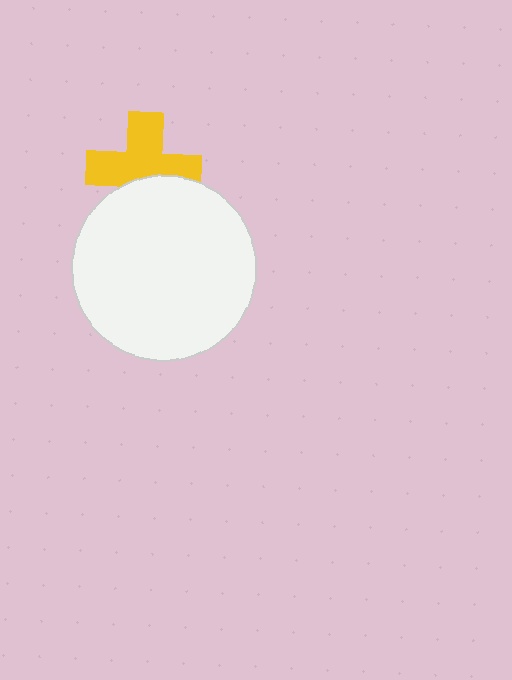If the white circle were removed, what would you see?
You would see the complete yellow cross.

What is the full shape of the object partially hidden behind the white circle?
The partially hidden object is a yellow cross.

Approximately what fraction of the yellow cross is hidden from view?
Roughly 33% of the yellow cross is hidden behind the white circle.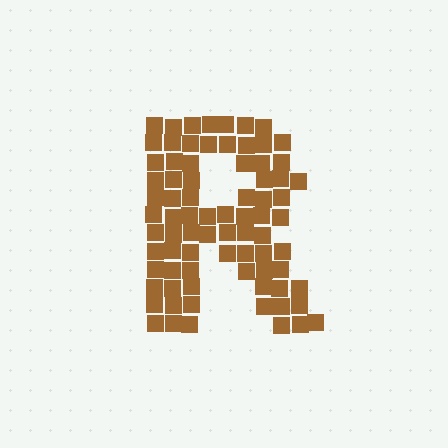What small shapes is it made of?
It is made of small squares.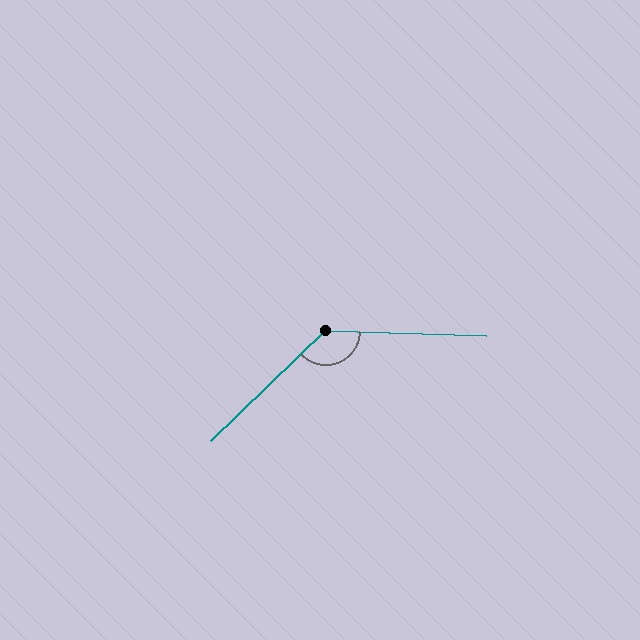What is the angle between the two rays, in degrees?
Approximately 134 degrees.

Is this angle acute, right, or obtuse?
It is obtuse.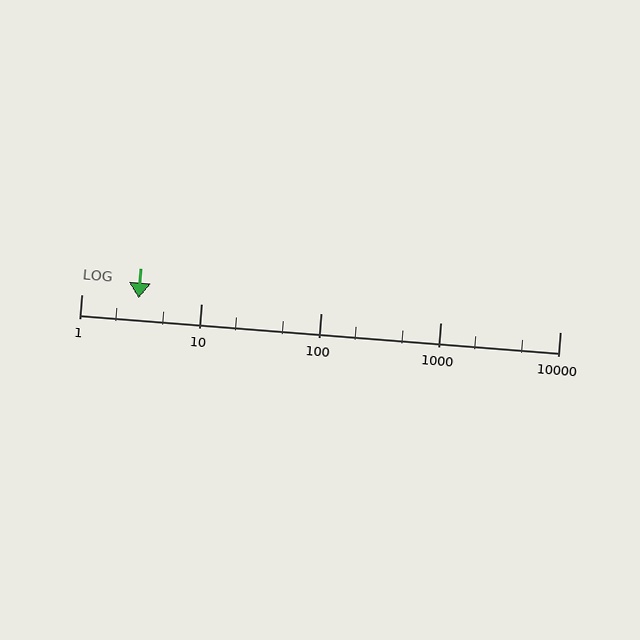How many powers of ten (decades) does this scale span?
The scale spans 4 decades, from 1 to 10000.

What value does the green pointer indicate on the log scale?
The pointer indicates approximately 3.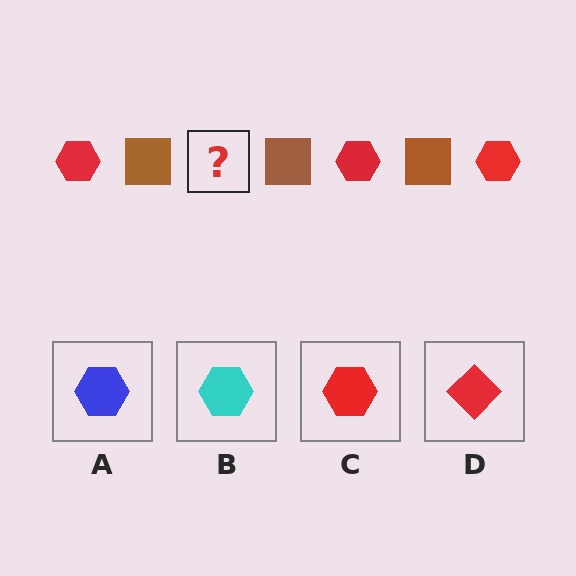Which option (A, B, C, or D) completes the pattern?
C.